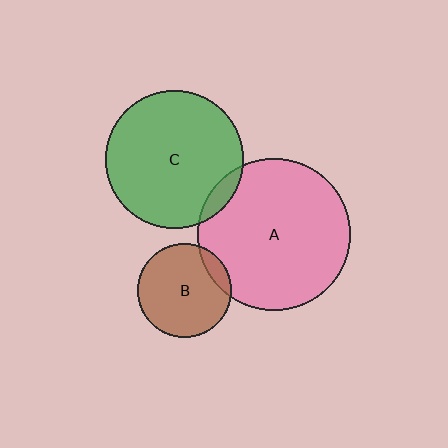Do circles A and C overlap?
Yes.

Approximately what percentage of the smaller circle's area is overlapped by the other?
Approximately 5%.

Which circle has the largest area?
Circle A (pink).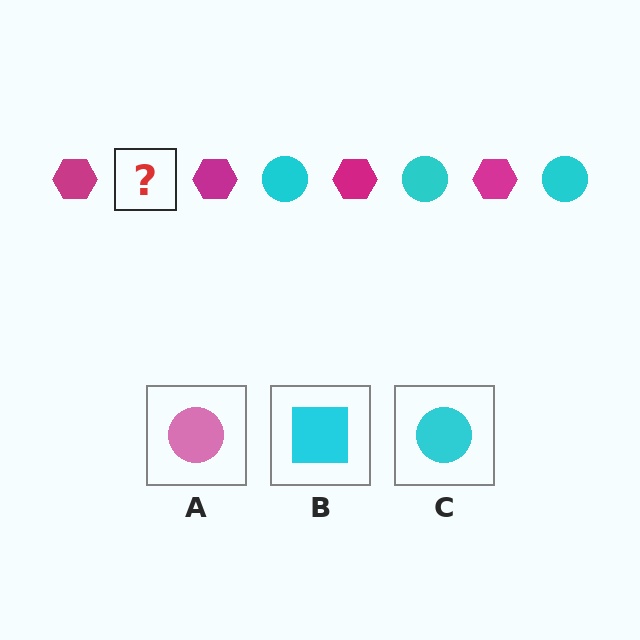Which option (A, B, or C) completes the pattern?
C.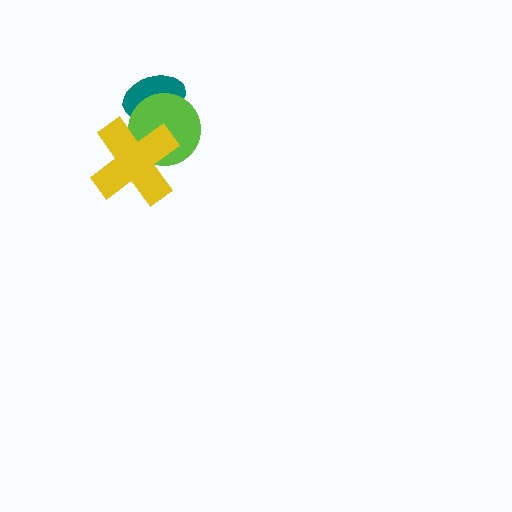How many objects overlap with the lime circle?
2 objects overlap with the lime circle.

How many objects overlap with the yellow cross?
2 objects overlap with the yellow cross.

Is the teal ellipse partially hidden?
Yes, it is partially covered by another shape.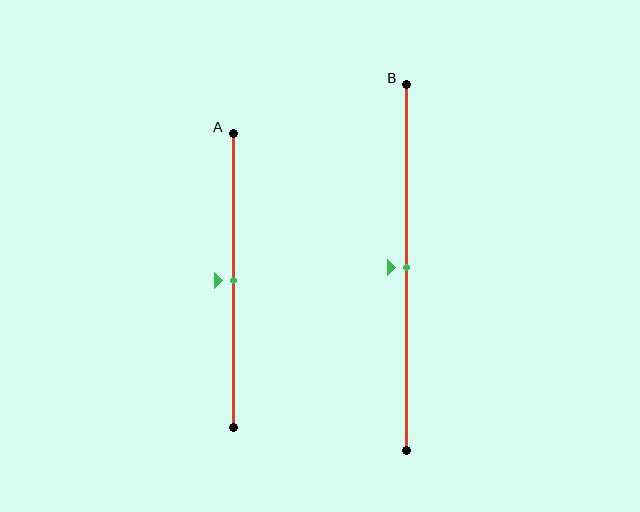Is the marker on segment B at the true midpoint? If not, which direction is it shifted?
Yes, the marker on segment B is at the true midpoint.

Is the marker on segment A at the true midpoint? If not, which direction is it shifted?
Yes, the marker on segment A is at the true midpoint.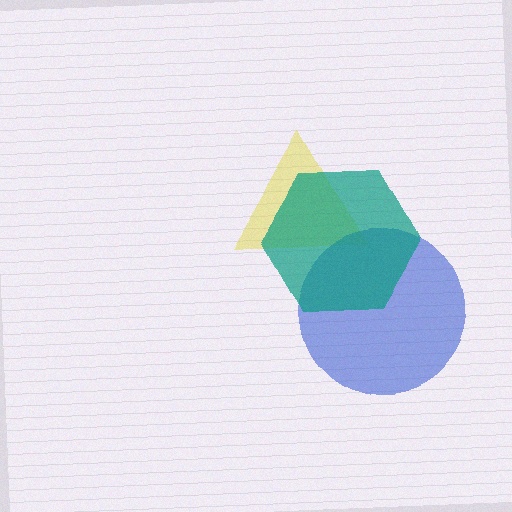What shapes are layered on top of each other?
The layered shapes are: a yellow triangle, a blue circle, a teal hexagon.